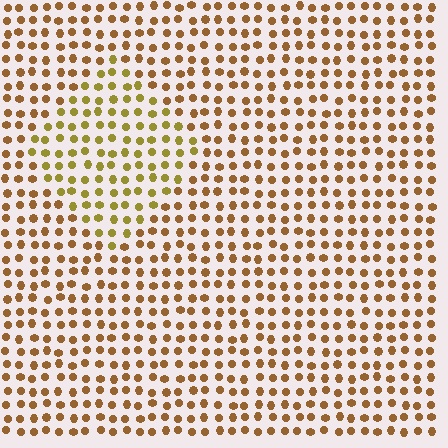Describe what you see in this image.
The image is filled with small brown elements in a uniform arrangement. A diamond-shaped region is visible where the elements are tinted to a slightly different hue, forming a subtle color boundary.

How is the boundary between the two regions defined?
The boundary is defined purely by a slight shift in hue (about 27 degrees). Spacing, size, and orientation are identical on both sides.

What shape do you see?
I see a diamond.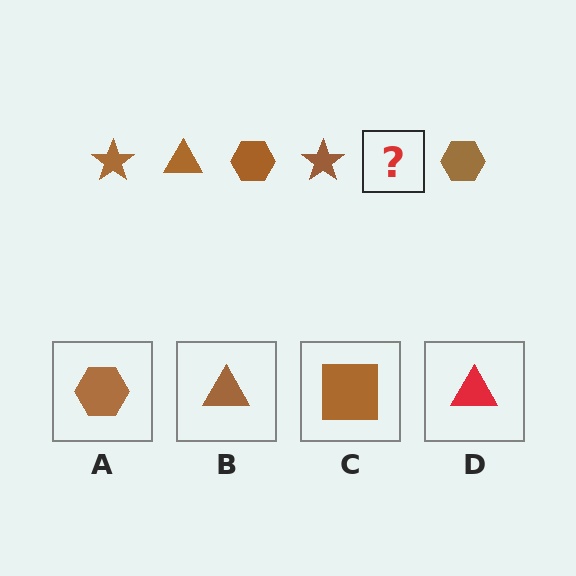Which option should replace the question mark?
Option B.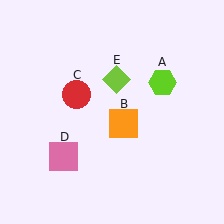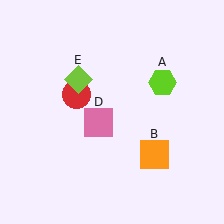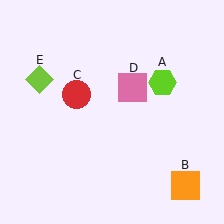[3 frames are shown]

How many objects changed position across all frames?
3 objects changed position: orange square (object B), pink square (object D), lime diamond (object E).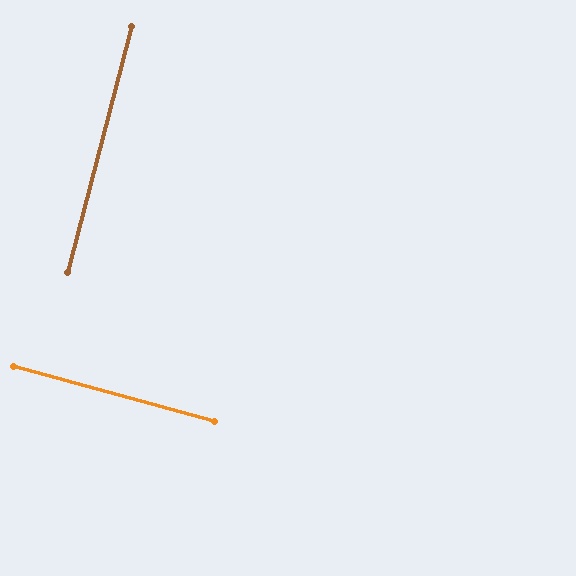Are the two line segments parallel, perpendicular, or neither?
Perpendicular — they meet at approximately 89°.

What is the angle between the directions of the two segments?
Approximately 89 degrees.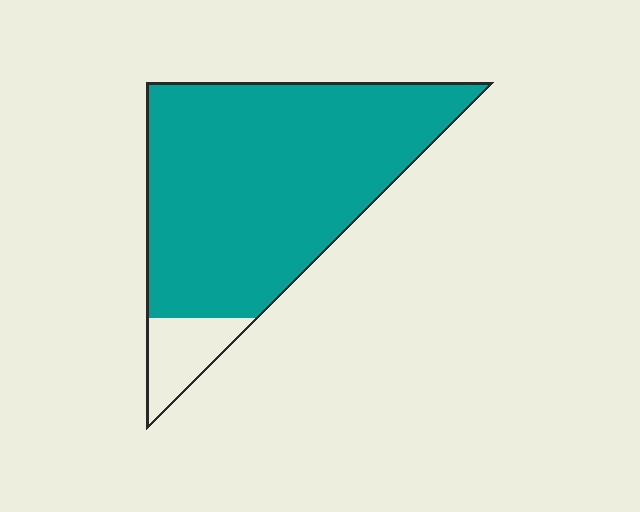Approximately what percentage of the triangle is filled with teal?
Approximately 90%.